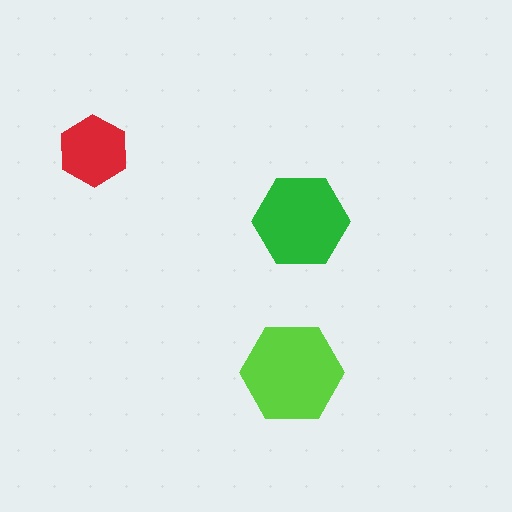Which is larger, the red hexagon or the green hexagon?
The green one.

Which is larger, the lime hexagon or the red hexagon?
The lime one.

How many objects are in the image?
There are 3 objects in the image.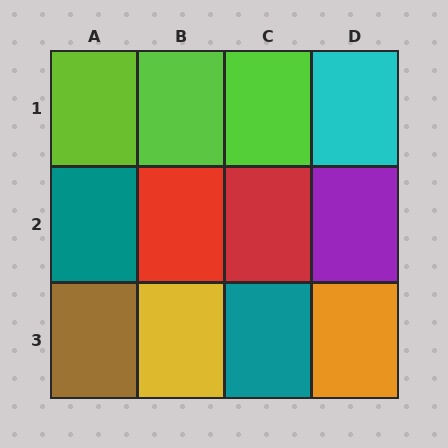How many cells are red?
2 cells are red.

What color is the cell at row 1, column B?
Lime.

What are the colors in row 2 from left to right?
Teal, red, red, purple.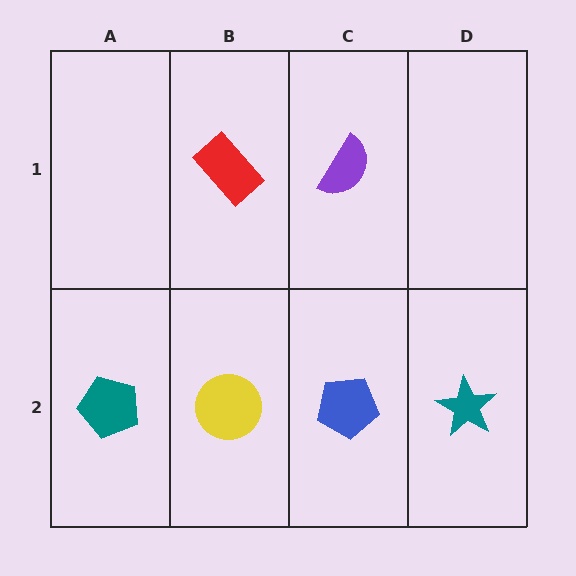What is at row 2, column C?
A blue pentagon.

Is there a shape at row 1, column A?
No, that cell is empty.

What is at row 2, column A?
A teal pentagon.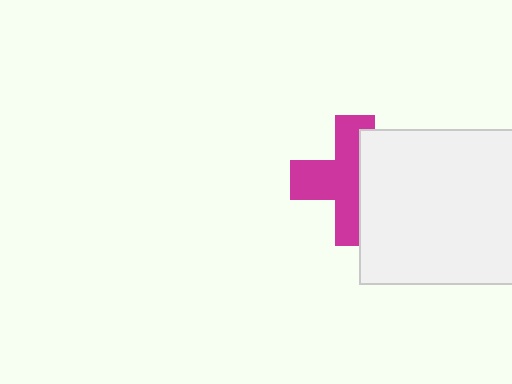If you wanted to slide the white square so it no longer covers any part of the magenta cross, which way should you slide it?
Slide it right — that is the most direct way to separate the two shapes.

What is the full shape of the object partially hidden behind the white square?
The partially hidden object is a magenta cross.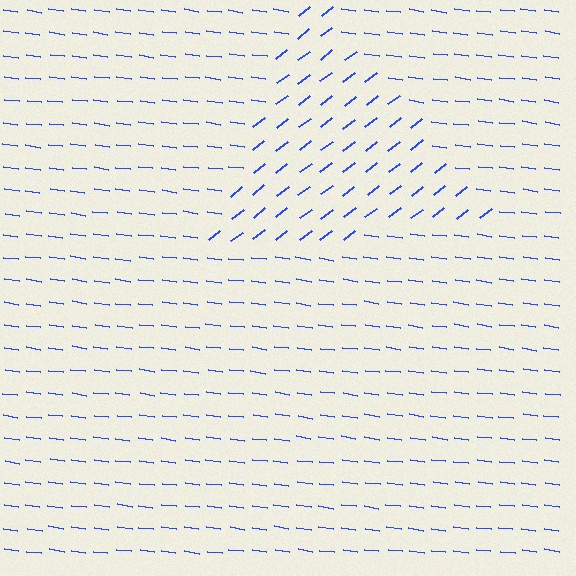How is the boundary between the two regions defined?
The boundary is defined purely by a change in line orientation (approximately 45 degrees difference). All lines are the same color and thickness.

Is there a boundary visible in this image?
Yes, there is a texture boundary formed by a change in line orientation.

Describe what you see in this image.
The image is filled with small blue line segments. A triangle region in the image has lines oriented differently from the surrounding lines, creating a visible texture boundary.